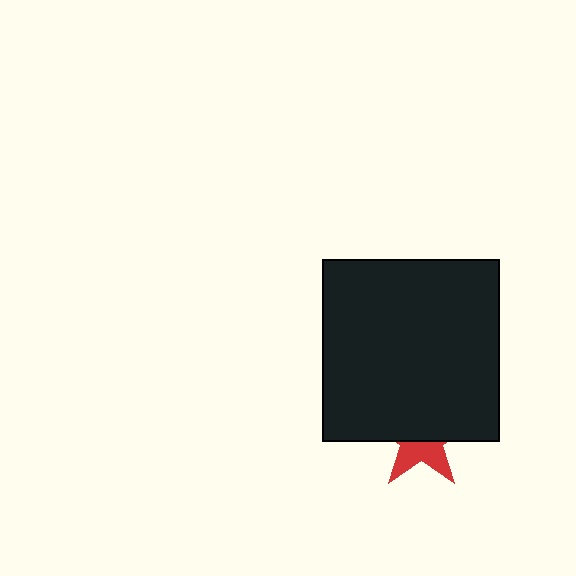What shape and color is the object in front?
The object in front is a black rectangle.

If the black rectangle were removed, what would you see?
You would see the complete red star.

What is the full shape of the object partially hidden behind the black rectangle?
The partially hidden object is a red star.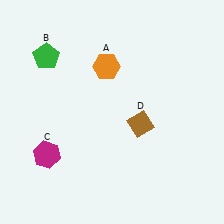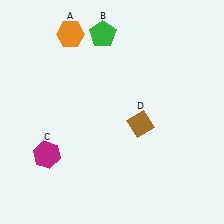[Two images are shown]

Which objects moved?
The objects that moved are: the orange hexagon (A), the green pentagon (B).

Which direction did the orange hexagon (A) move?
The orange hexagon (A) moved left.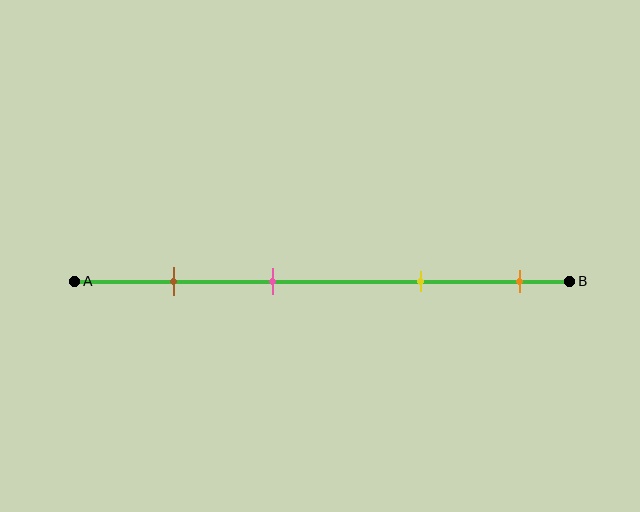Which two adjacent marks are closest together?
The brown and pink marks are the closest adjacent pair.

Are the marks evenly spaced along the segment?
No, the marks are not evenly spaced.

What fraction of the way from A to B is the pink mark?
The pink mark is approximately 40% (0.4) of the way from A to B.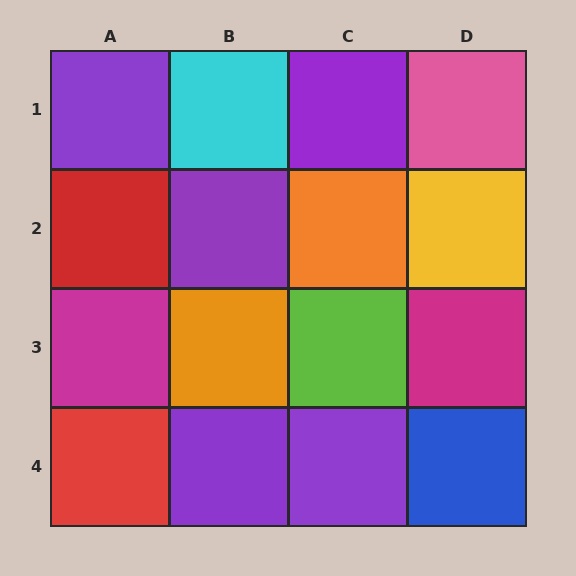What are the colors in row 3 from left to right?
Magenta, orange, lime, magenta.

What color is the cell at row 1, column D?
Pink.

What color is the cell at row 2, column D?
Yellow.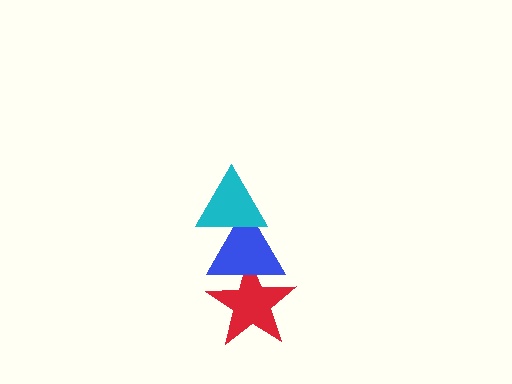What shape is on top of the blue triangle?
The cyan triangle is on top of the blue triangle.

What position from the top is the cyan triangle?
The cyan triangle is 1st from the top.